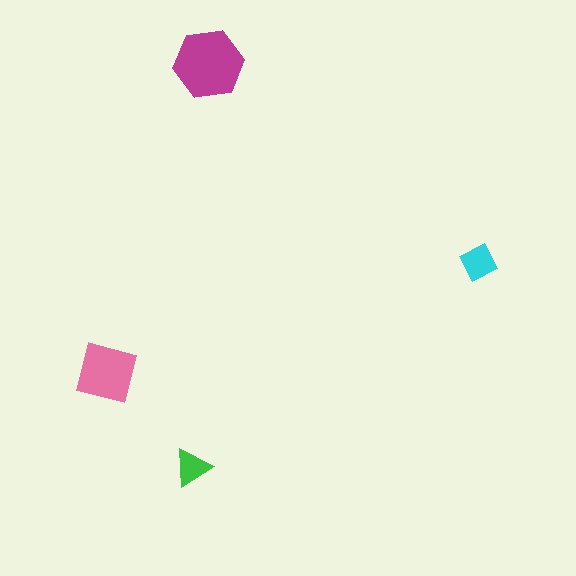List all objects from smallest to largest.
The green triangle, the cyan diamond, the pink square, the magenta hexagon.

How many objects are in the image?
There are 4 objects in the image.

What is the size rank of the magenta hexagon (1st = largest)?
1st.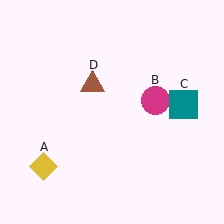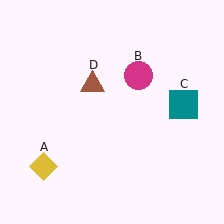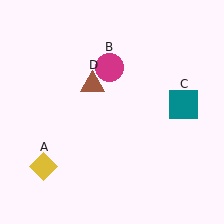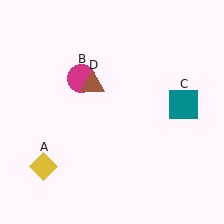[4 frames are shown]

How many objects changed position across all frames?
1 object changed position: magenta circle (object B).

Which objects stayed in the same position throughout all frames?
Yellow diamond (object A) and teal square (object C) and brown triangle (object D) remained stationary.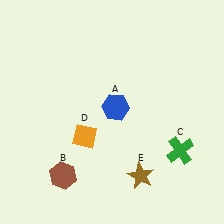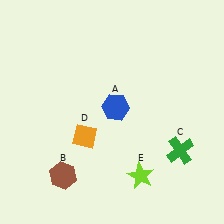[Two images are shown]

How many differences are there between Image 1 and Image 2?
There is 1 difference between the two images.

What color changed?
The star (E) changed from brown in Image 1 to lime in Image 2.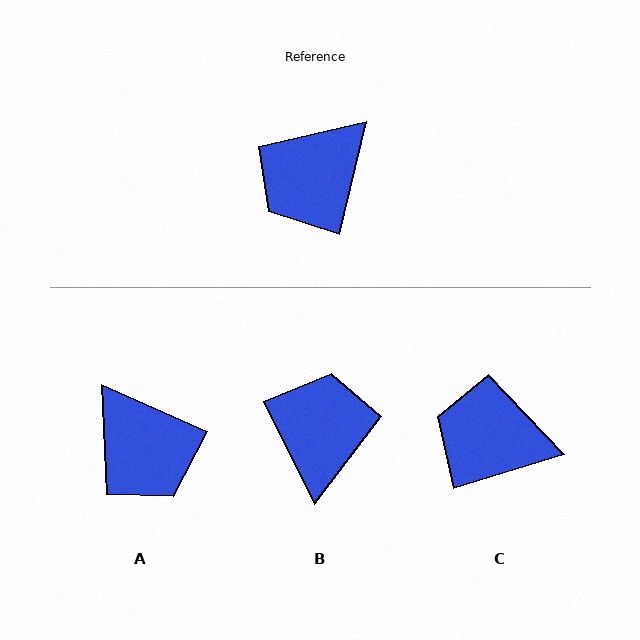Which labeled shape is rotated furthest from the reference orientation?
B, about 140 degrees away.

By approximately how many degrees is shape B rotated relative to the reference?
Approximately 140 degrees clockwise.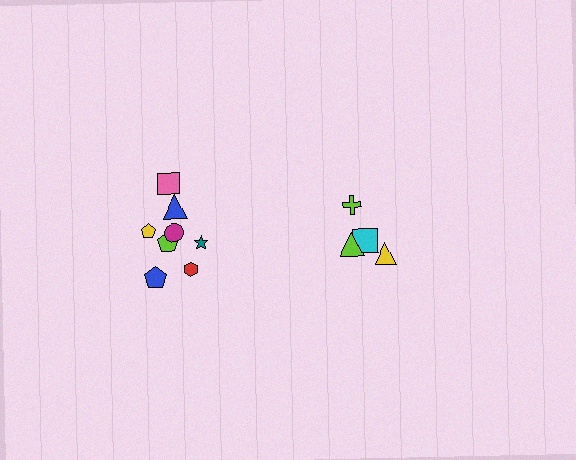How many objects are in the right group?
There are 4 objects.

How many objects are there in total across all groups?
There are 12 objects.